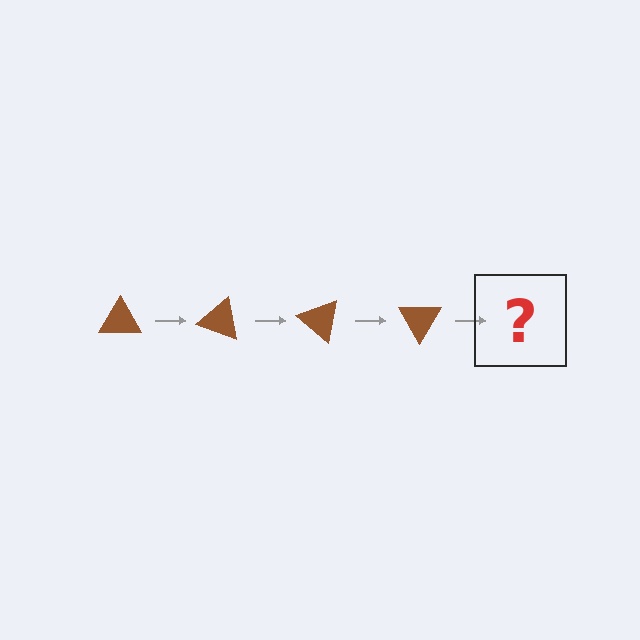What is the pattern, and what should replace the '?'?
The pattern is that the triangle rotates 20 degrees each step. The '?' should be a brown triangle rotated 80 degrees.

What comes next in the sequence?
The next element should be a brown triangle rotated 80 degrees.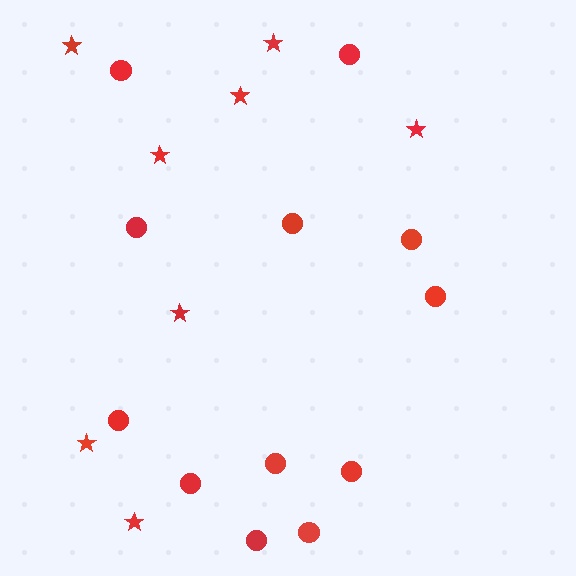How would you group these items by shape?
There are 2 groups: one group of stars (8) and one group of circles (12).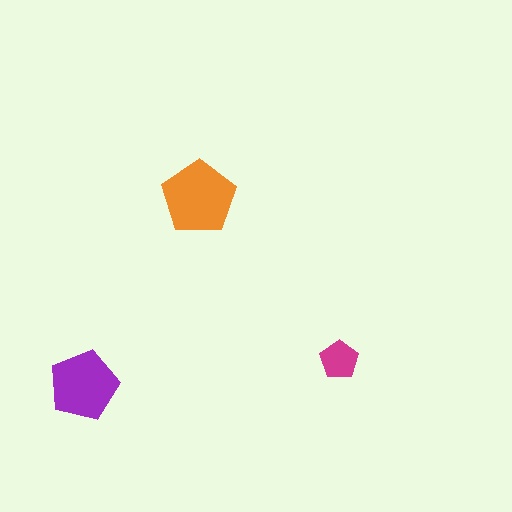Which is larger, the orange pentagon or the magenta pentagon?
The orange one.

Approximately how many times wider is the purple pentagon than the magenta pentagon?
About 2 times wider.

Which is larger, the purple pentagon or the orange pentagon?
The orange one.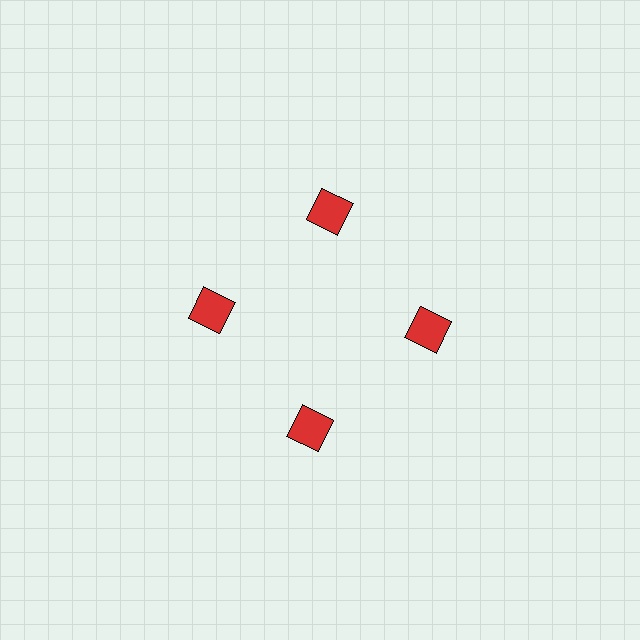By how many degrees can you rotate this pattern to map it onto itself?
The pattern maps onto itself every 90 degrees of rotation.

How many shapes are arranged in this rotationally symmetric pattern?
There are 4 shapes, arranged in 4 groups of 1.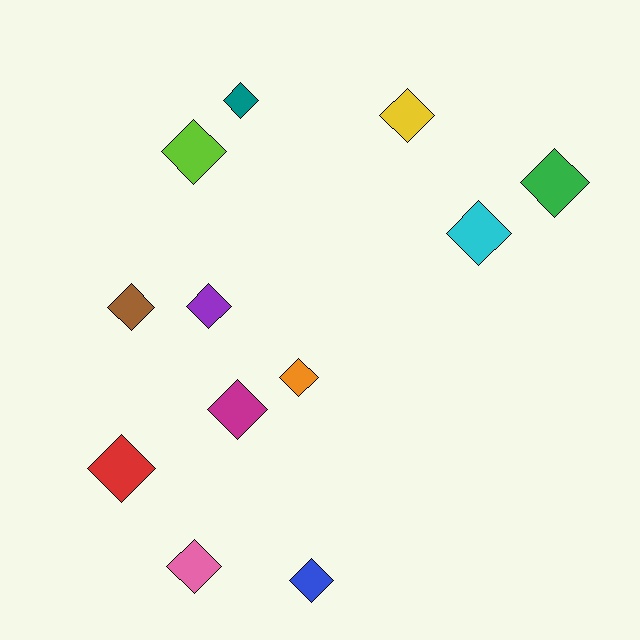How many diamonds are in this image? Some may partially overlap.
There are 12 diamonds.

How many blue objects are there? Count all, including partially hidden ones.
There is 1 blue object.